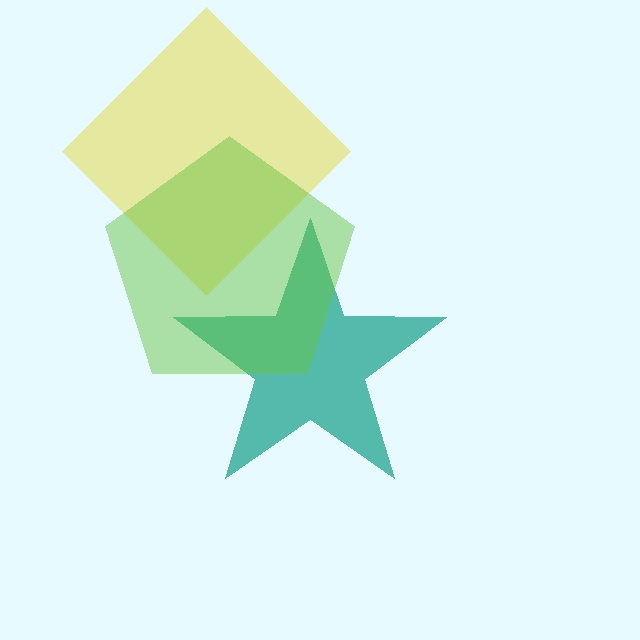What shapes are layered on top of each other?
The layered shapes are: a teal star, a yellow diamond, a lime pentagon.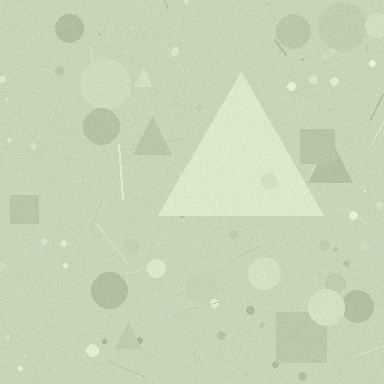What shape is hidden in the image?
A triangle is hidden in the image.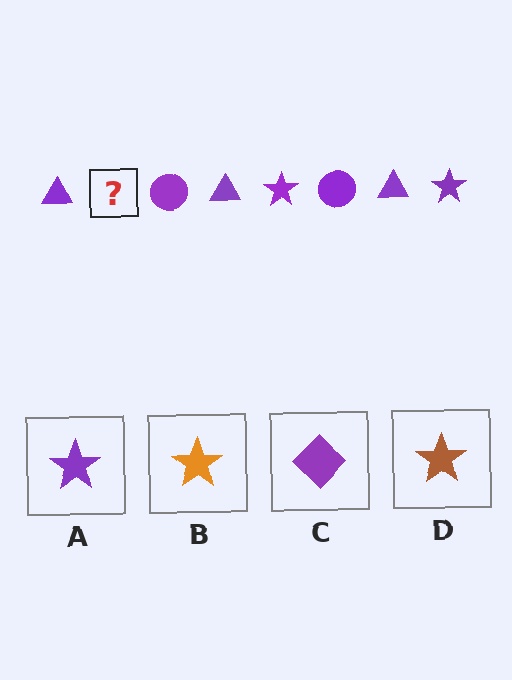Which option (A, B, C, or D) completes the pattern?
A.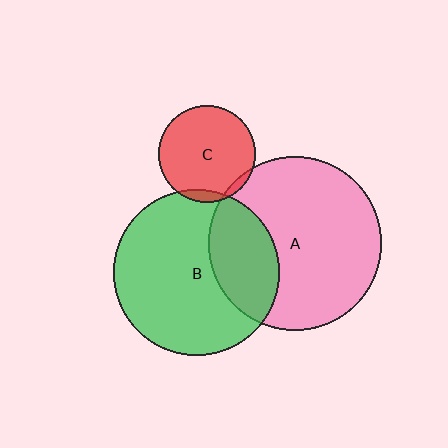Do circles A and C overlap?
Yes.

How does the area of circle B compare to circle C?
Approximately 2.9 times.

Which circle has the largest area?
Circle A (pink).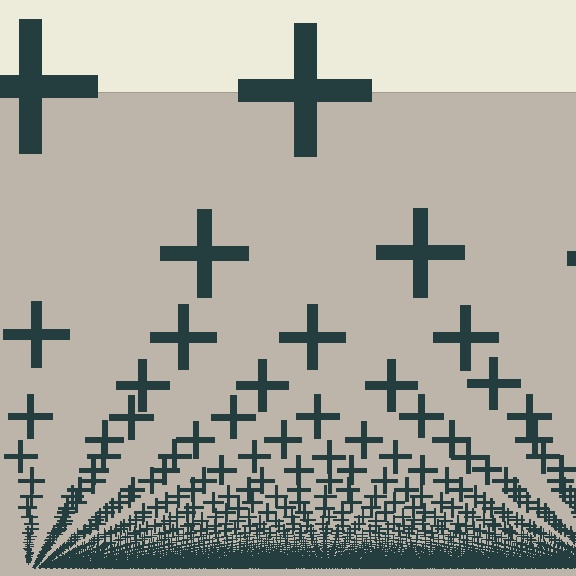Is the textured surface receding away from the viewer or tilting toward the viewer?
The surface appears to tilt toward the viewer. Texture elements get larger and sparser toward the top.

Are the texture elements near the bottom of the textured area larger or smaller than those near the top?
Smaller. The gradient is inverted — elements near the bottom are smaller and denser.